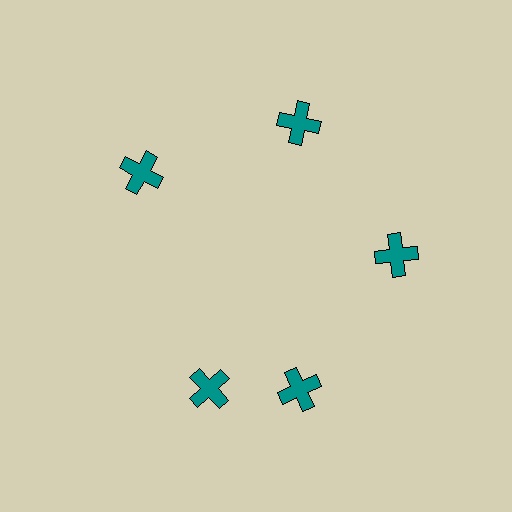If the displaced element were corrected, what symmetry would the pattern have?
It would have 5-fold rotational symmetry — the pattern would map onto itself every 72 degrees.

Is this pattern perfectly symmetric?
No. The 5 teal crosses are arranged in a ring, but one element near the 8 o'clock position is rotated out of alignment along the ring, breaking the 5-fold rotational symmetry.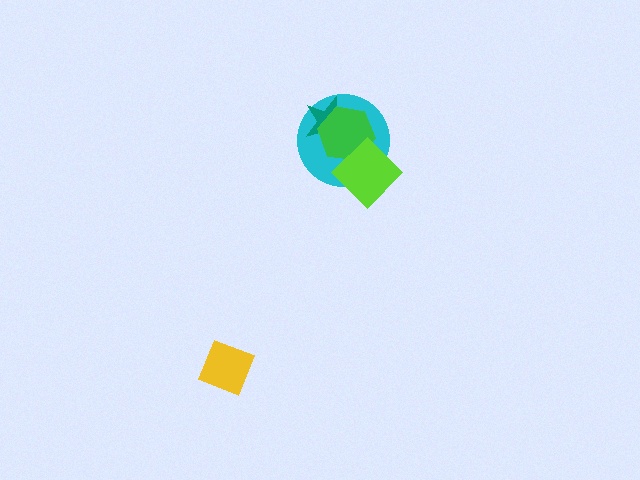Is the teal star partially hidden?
Yes, it is partially covered by another shape.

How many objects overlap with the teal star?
2 objects overlap with the teal star.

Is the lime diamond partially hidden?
No, no other shape covers it.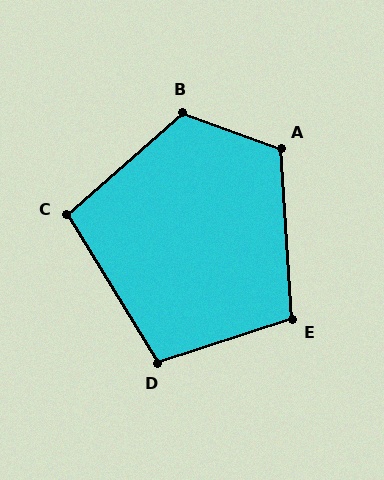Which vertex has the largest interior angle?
B, at approximately 118 degrees.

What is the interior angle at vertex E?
Approximately 104 degrees (obtuse).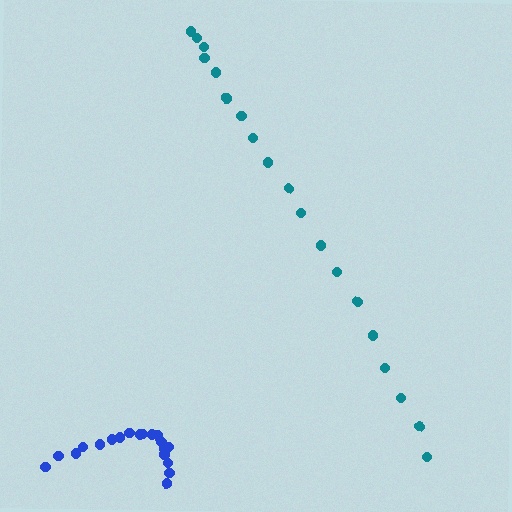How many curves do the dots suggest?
There are 2 distinct paths.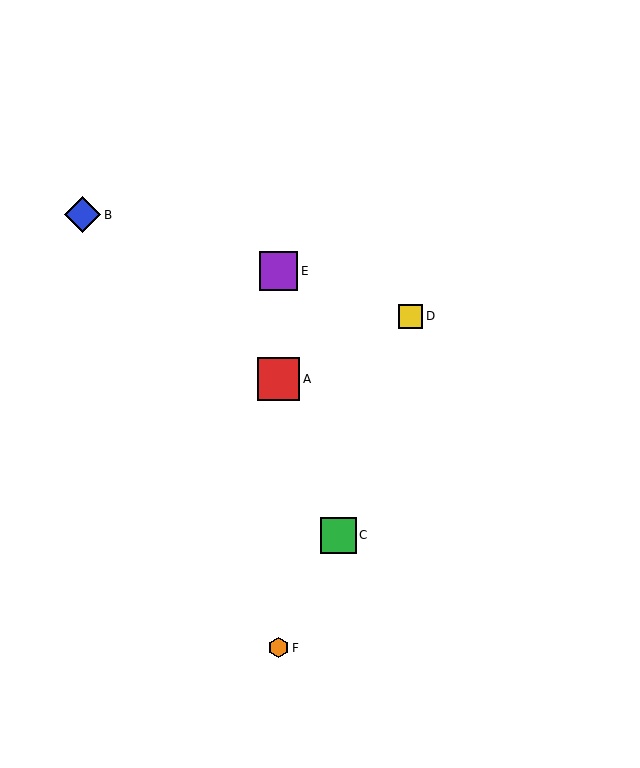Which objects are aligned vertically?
Objects A, E, F are aligned vertically.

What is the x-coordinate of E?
Object E is at x≈279.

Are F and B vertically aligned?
No, F is at x≈279 and B is at x≈83.